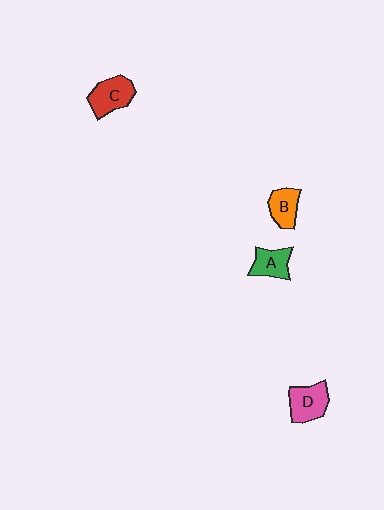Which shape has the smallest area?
Shape B (orange).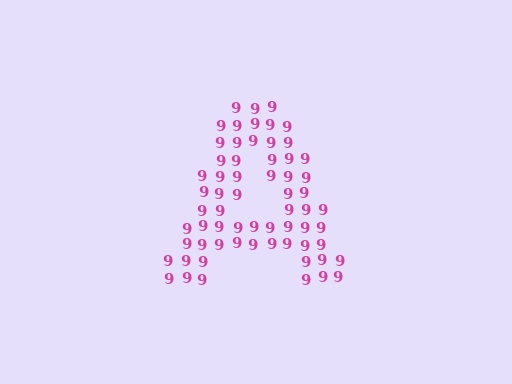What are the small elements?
The small elements are digit 9's.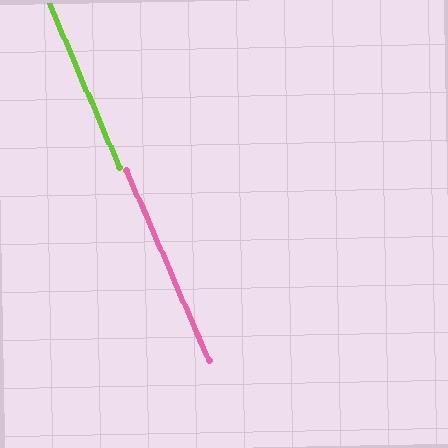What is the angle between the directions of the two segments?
Approximately 0 degrees.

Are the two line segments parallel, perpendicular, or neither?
Parallel — their directions differ by only 0.4°.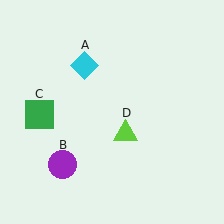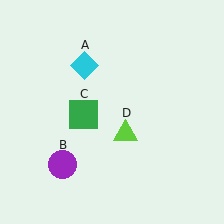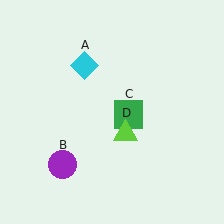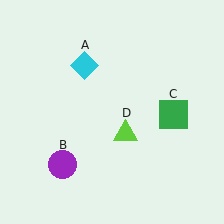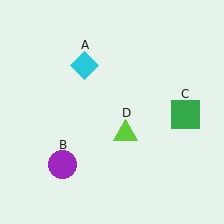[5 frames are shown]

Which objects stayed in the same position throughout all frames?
Cyan diamond (object A) and purple circle (object B) and lime triangle (object D) remained stationary.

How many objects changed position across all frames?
1 object changed position: green square (object C).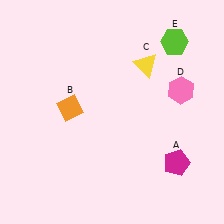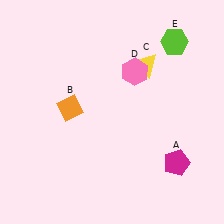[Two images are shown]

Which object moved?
The pink hexagon (D) moved left.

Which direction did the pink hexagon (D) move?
The pink hexagon (D) moved left.